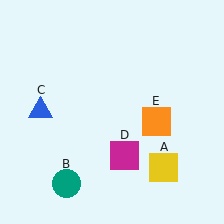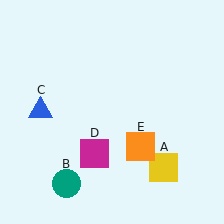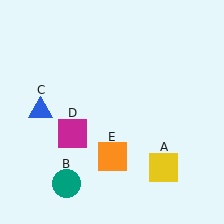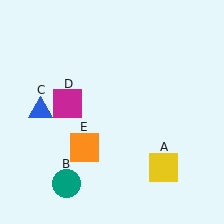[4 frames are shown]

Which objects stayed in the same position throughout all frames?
Yellow square (object A) and teal circle (object B) and blue triangle (object C) remained stationary.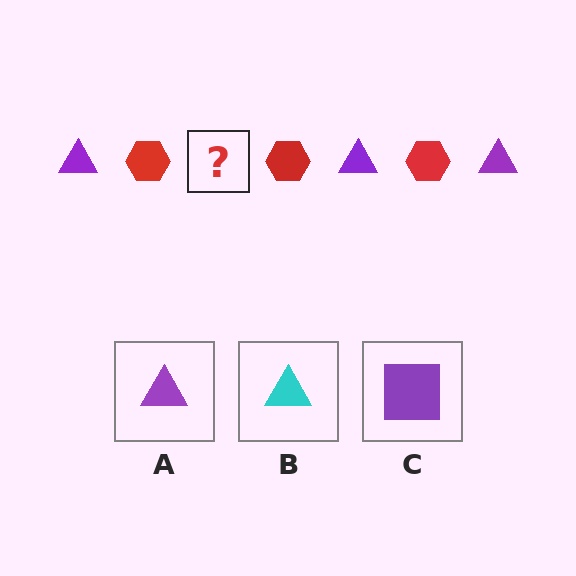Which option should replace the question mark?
Option A.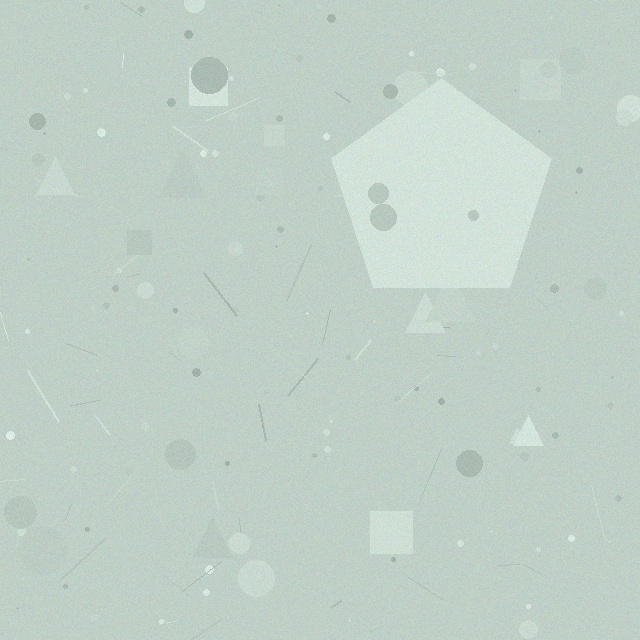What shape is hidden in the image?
A pentagon is hidden in the image.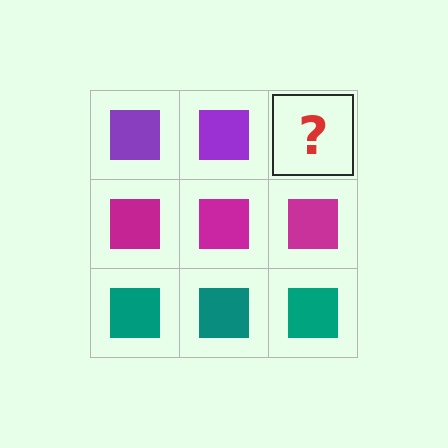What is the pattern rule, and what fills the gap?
The rule is that each row has a consistent color. The gap should be filled with a purple square.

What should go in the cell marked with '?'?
The missing cell should contain a purple square.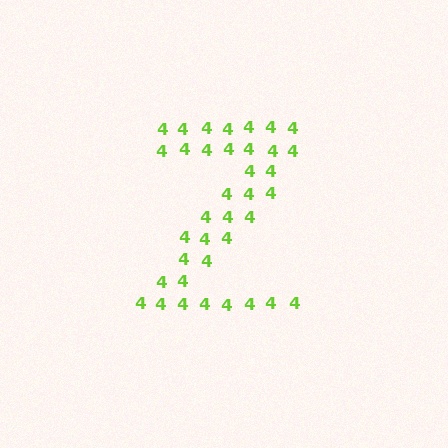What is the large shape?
The large shape is the letter Z.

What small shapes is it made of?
It is made of small digit 4's.